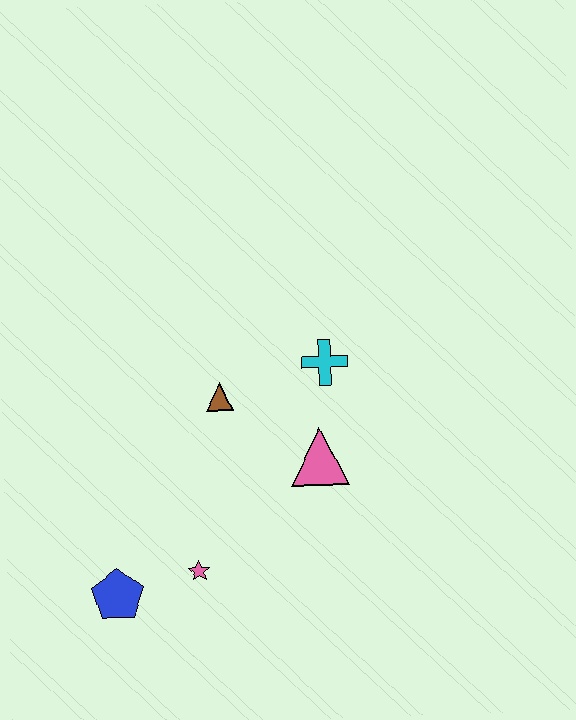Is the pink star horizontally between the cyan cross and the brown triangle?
No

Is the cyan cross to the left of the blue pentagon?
No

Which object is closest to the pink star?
The blue pentagon is closest to the pink star.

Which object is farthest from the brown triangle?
The blue pentagon is farthest from the brown triangle.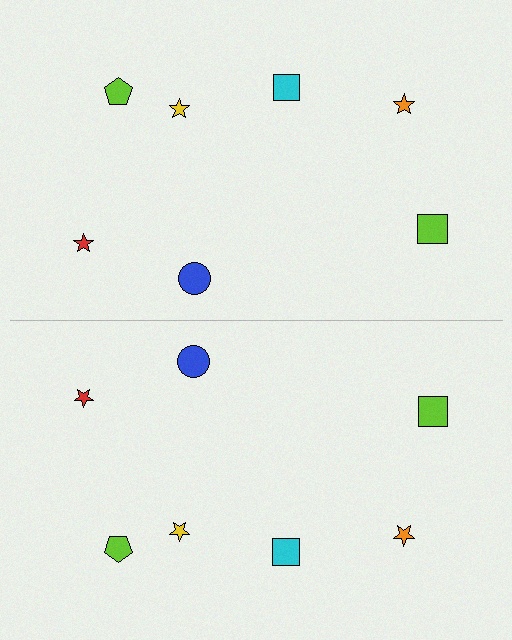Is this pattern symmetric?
Yes, this pattern has bilateral (reflection) symmetry.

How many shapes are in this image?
There are 14 shapes in this image.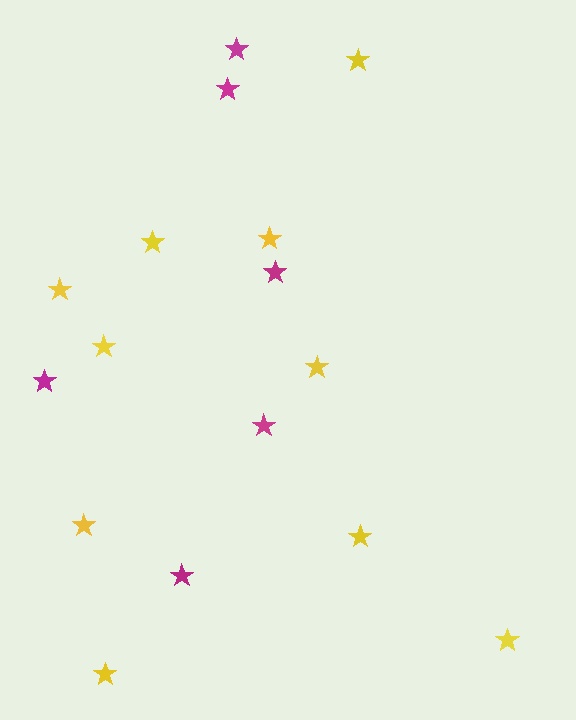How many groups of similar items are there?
There are 2 groups: one group of magenta stars (6) and one group of yellow stars (10).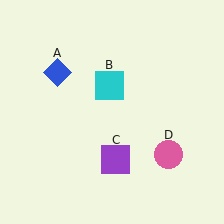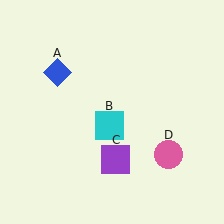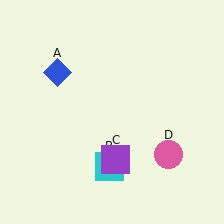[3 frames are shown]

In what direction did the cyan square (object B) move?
The cyan square (object B) moved down.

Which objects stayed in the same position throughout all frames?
Blue diamond (object A) and purple square (object C) and pink circle (object D) remained stationary.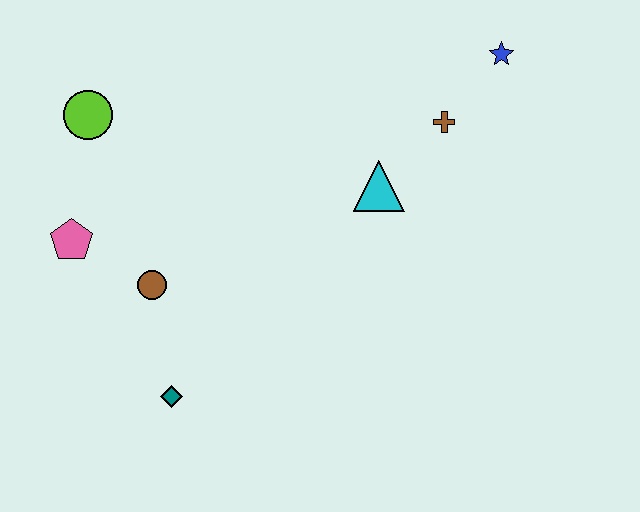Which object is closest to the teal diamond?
The brown circle is closest to the teal diamond.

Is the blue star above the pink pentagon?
Yes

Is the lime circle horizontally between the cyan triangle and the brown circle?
No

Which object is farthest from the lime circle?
The blue star is farthest from the lime circle.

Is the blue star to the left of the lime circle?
No